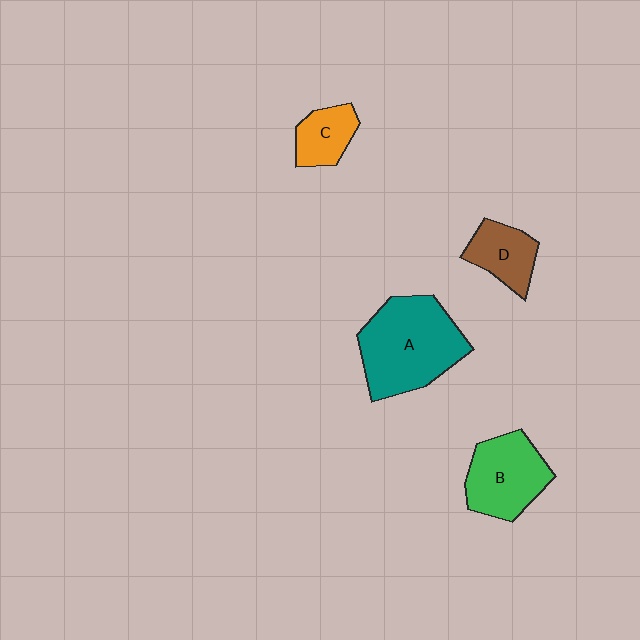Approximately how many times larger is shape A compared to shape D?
Approximately 2.3 times.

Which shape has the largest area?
Shape A (teal).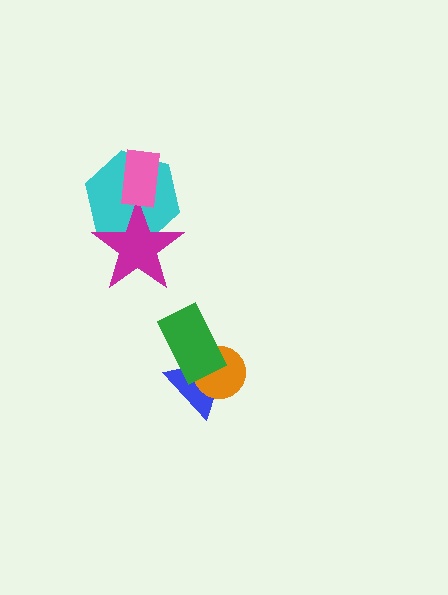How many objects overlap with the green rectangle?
2 objects overlap with the green rectangle.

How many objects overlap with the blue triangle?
2 objects overlap with the blue triangle.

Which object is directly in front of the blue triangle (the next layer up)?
The orange circle is directly in front of the blue triangle.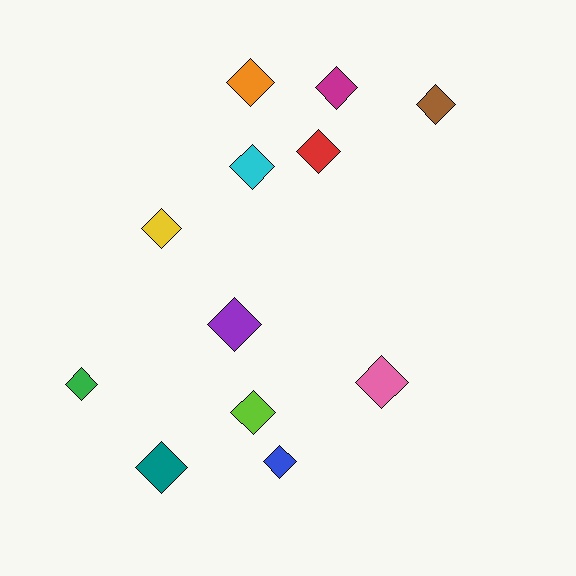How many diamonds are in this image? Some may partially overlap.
There are 12 diamonds.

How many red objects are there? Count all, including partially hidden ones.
There is 1 red object.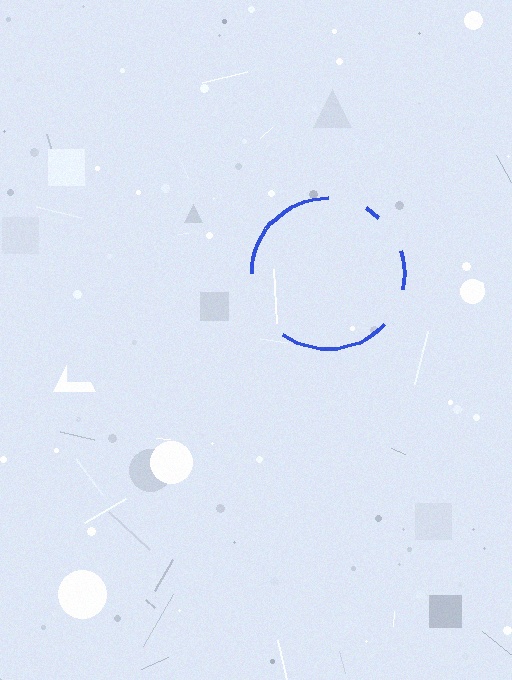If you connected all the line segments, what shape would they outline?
They would outline a circle.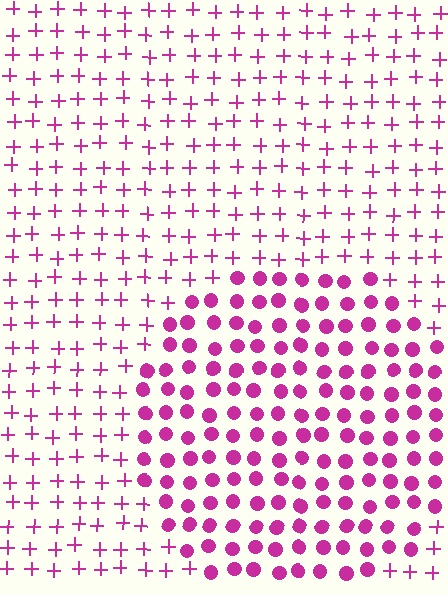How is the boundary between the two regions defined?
The boundary is defined by a change in element shape: circles inside vs. plus signs outside. All elements share the same color and spacing.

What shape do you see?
I see a circle.